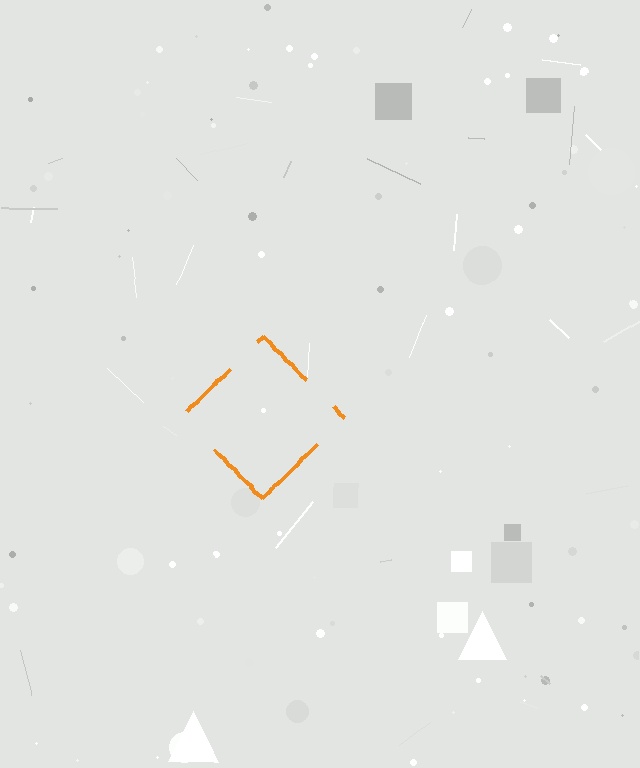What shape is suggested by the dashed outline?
The dashed outline suggests a diamond.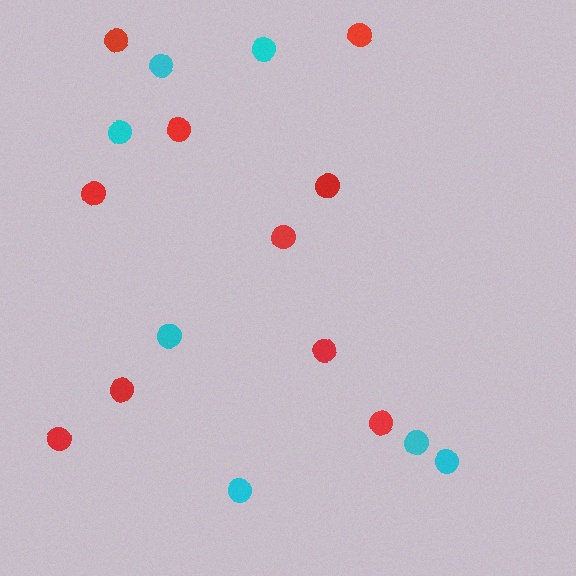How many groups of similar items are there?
There are 2 groups: one group of red circles (10) and one group of cyan circles (7).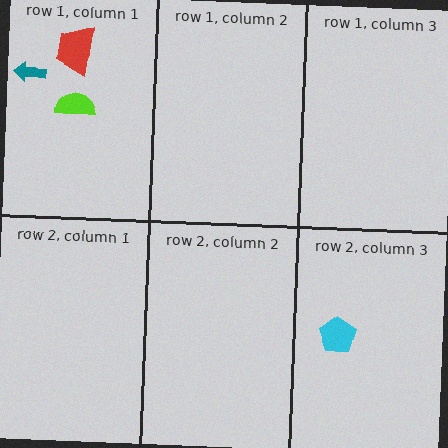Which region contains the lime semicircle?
The row 1, column 1 region.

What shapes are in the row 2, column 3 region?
The cyan pentagon.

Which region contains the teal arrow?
The row 1, column 1 region.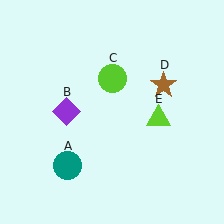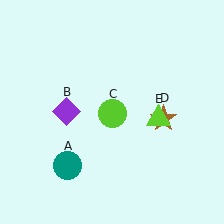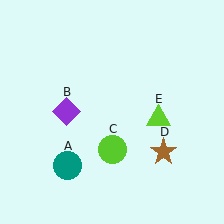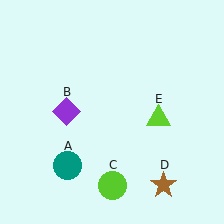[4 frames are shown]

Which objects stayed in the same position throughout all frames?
Teal circle (object A) and purple diamond (object B) and lime triangle (object E) remained stationary.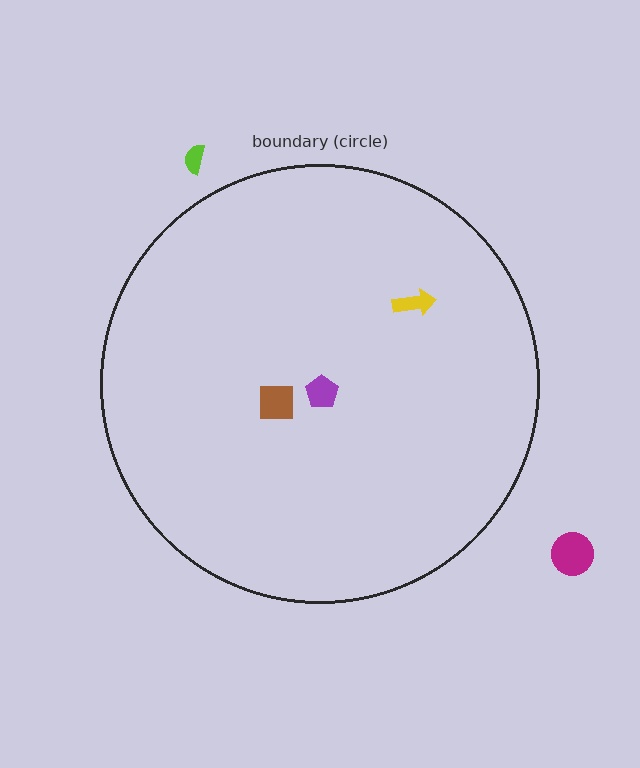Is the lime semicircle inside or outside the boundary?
Outside.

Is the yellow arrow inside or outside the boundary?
Inside.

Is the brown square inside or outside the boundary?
Inside.